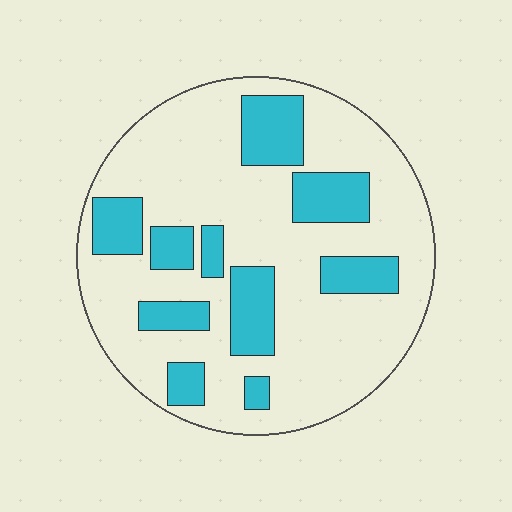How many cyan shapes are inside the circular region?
10.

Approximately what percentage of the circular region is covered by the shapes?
Approximately 25%.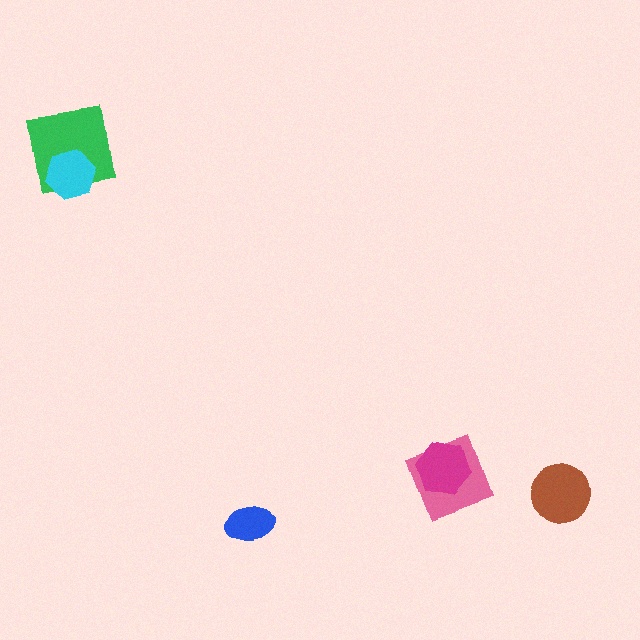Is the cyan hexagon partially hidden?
No, no other shape covers it.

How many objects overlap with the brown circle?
0 objects overlap with the brown circle.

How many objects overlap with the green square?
1 object overlaps with the green square.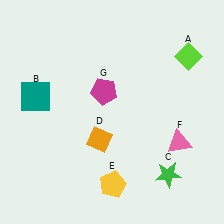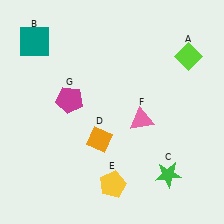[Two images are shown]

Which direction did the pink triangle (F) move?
The pink triangle (F) moved left.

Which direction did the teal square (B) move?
The teal square (B) moved up.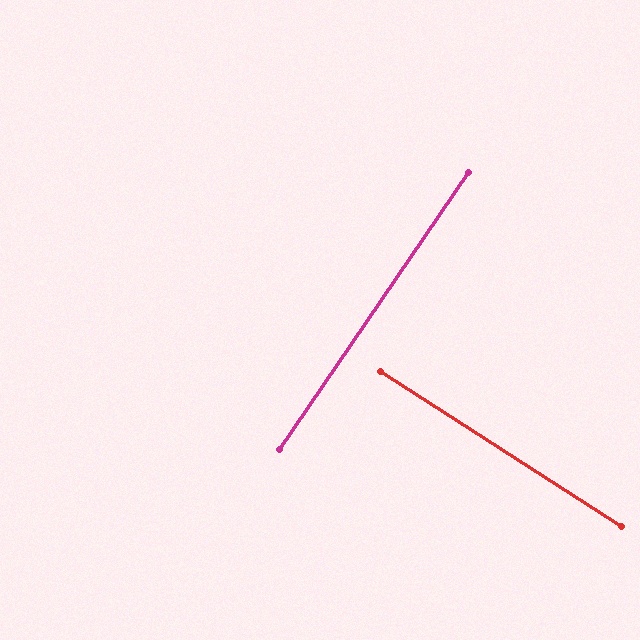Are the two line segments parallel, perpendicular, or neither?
Perpendicular — they meet at approximately 89°.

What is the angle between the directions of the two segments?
Approximately 89 degrees.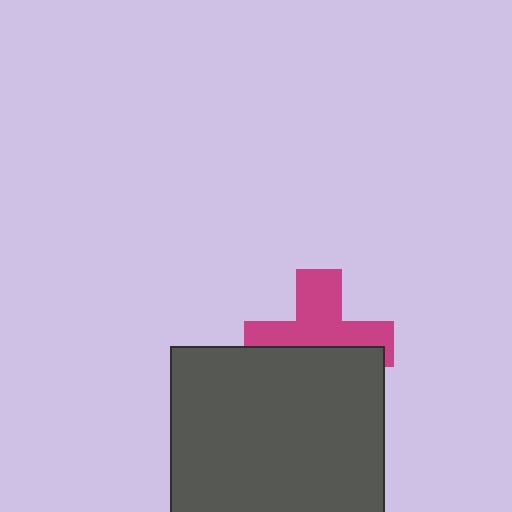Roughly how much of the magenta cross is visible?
About half of it is visible (roughly 53%).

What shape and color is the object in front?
The object in front is a dark gray square.